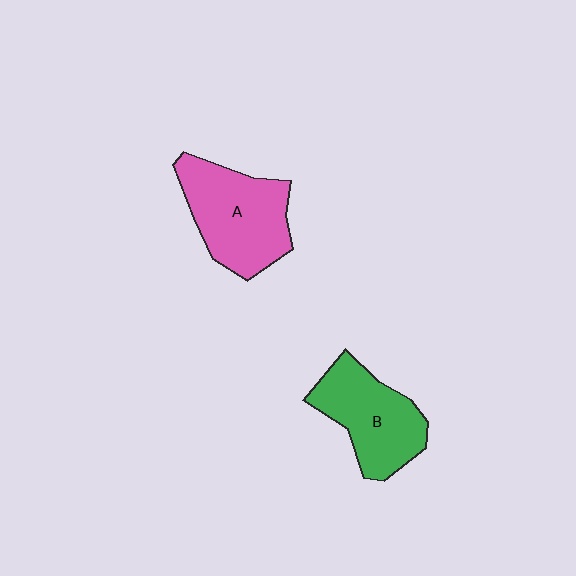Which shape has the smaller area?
Shape B (green).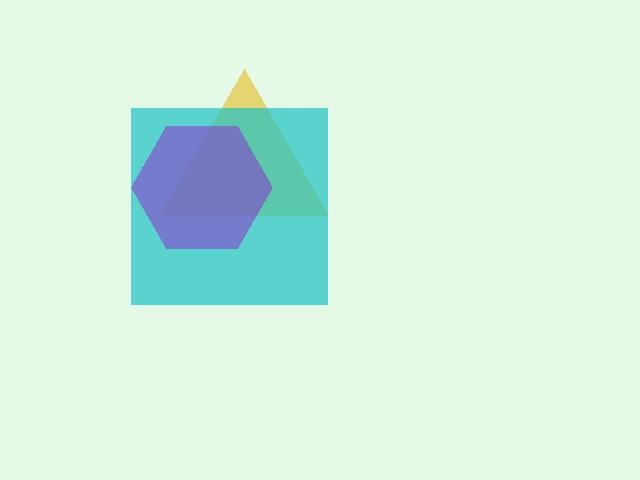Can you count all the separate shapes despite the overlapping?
Yes, there are 3 separate shapes.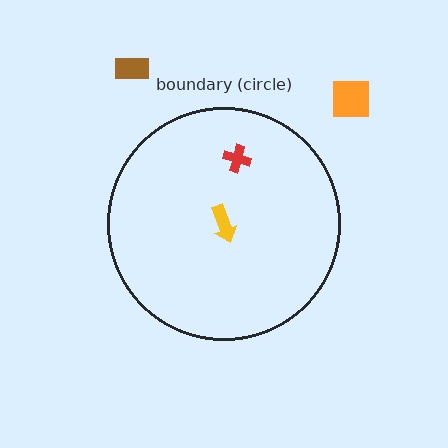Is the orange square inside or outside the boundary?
Outside.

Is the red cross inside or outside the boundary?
Inside.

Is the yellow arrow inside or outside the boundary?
Inside.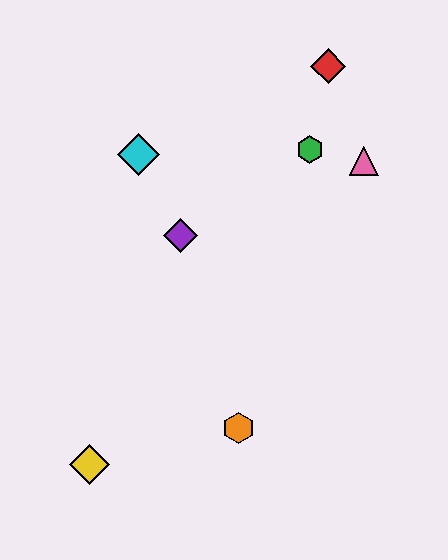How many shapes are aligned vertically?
2 shapes (the blue hexagon, the orange hexagon) are aligned vertically.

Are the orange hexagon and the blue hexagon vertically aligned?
Yes, both are at x≈238.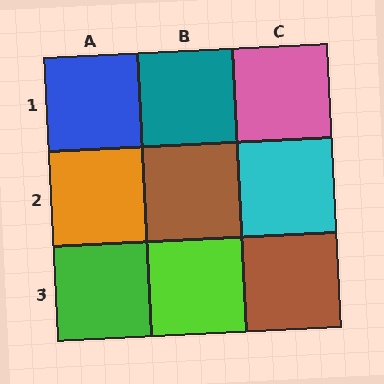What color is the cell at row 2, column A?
Orange.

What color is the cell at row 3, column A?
Green.